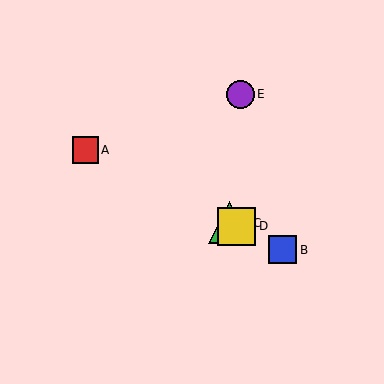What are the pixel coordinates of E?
Object E is at (240, 94).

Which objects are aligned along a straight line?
Objects A, B, C, D are aligned along a straight line.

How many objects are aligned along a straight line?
4 objects (A, B, C, D) are aligned along a straight line.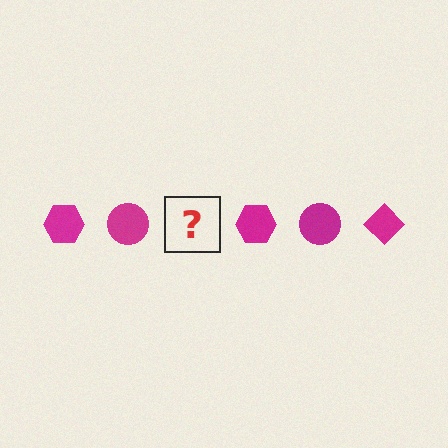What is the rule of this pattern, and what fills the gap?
The rule is that the pattern cycles through hexagon, circle, diamond shapes in magenta. The gap should be filled with a magenta diamond.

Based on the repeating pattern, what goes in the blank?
The blank should be a magenta diamond.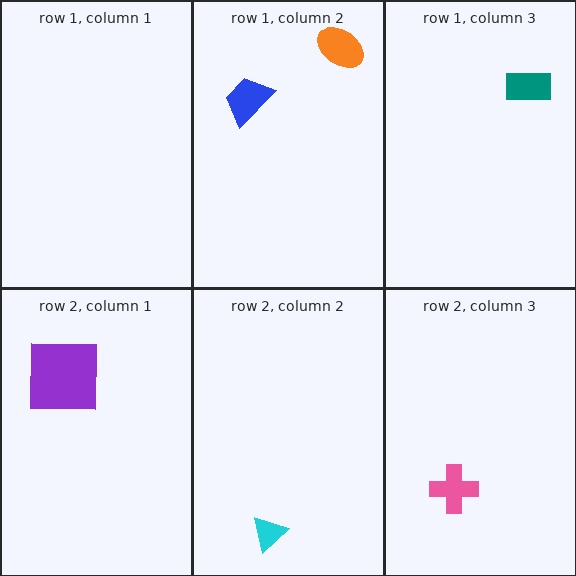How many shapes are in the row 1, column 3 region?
1.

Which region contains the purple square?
The row 2, column 1 region.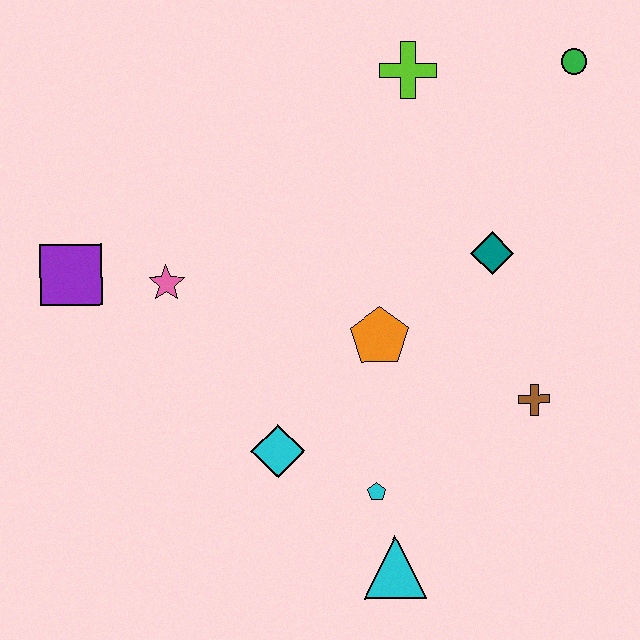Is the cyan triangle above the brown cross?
No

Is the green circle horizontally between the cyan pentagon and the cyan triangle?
No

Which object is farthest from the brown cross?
The purple square is farthest from the brown cross.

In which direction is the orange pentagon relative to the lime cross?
The orange pentagon is below the lime cross.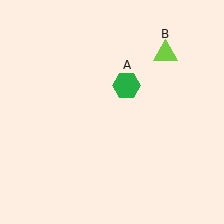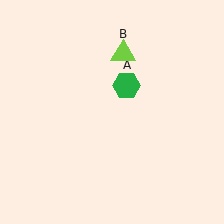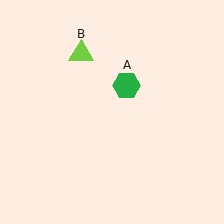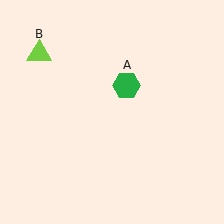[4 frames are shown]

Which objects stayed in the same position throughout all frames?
Green hexagon (object A) remained stationary.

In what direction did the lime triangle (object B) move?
The lime triangle (object B) moved left.